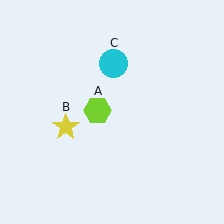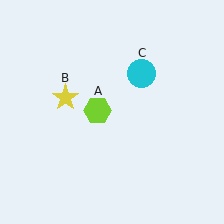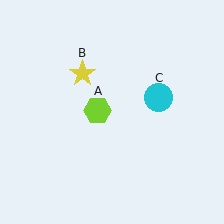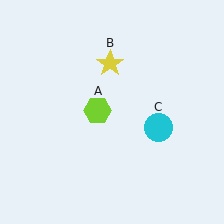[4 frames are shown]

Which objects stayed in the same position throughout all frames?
Lime hexagon (object A) remained stationary.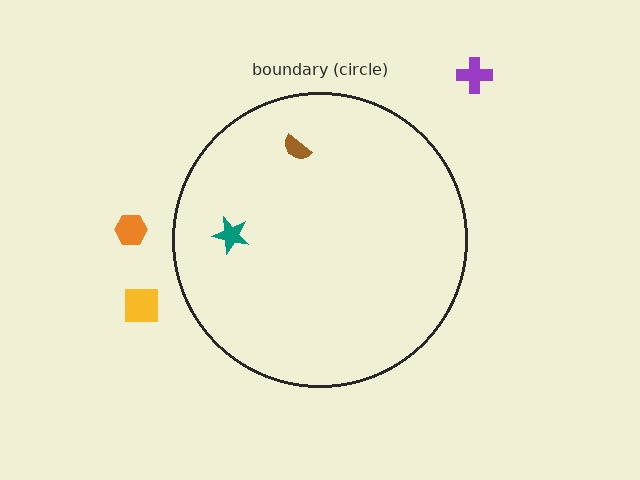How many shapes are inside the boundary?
2 inside, 3 outside.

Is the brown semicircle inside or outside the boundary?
Inside.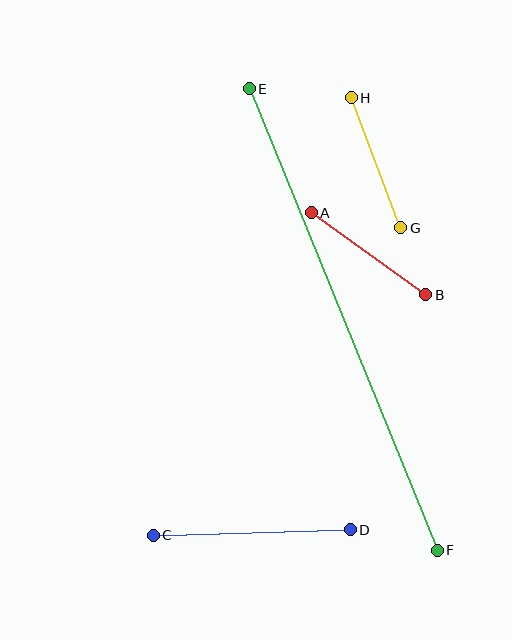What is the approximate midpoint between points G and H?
The midpoint is at approximately (376, 163) pixels.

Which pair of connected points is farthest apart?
Points E and F are farthest apart.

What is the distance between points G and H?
The distance is approximately 139 pixels.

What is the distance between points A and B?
The distance is approximately 141 pixels.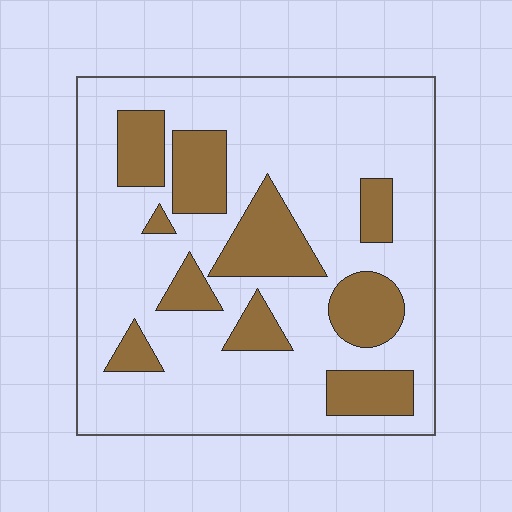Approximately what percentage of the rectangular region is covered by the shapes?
Approximately 25%.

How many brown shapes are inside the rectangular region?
10.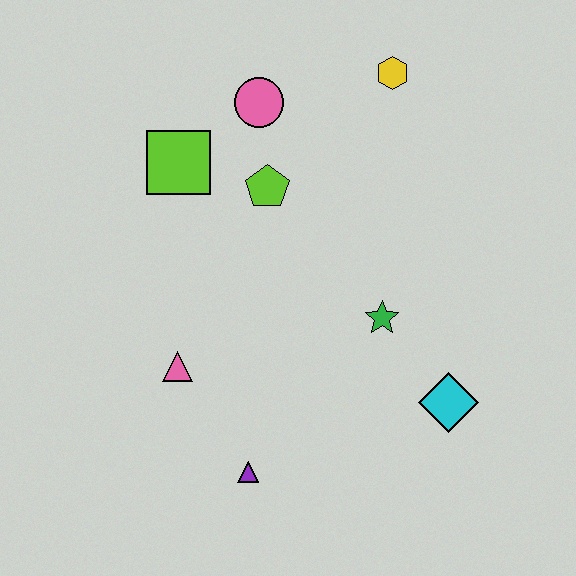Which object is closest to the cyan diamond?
The green star is closest to the cyan diamond.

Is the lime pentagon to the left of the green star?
Yes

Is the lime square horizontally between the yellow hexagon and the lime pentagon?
No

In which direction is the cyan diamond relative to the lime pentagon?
The cyan diamond is below the lime pentagon.